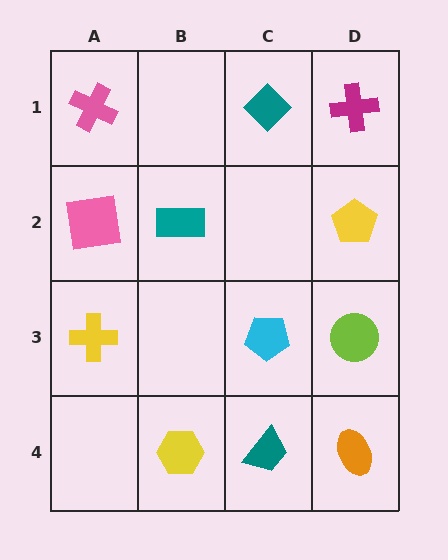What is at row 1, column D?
A magenta cross.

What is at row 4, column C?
A teal trapezoid.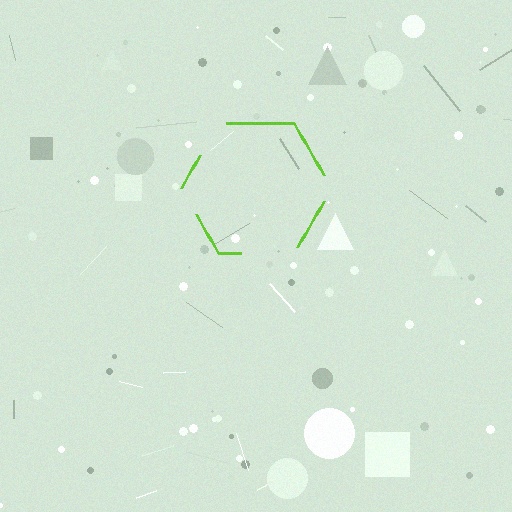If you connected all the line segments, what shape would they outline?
They would outline a hexagon.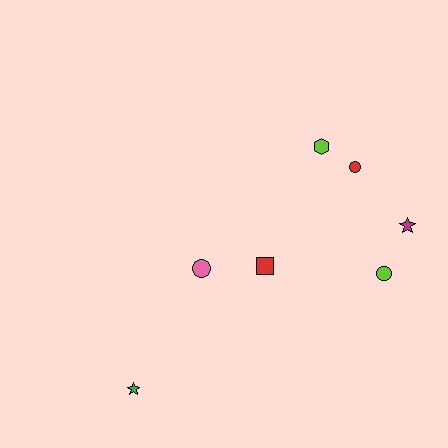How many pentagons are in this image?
There are no pentagons.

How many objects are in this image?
There are 7 objects.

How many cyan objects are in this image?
There are no cyan objects.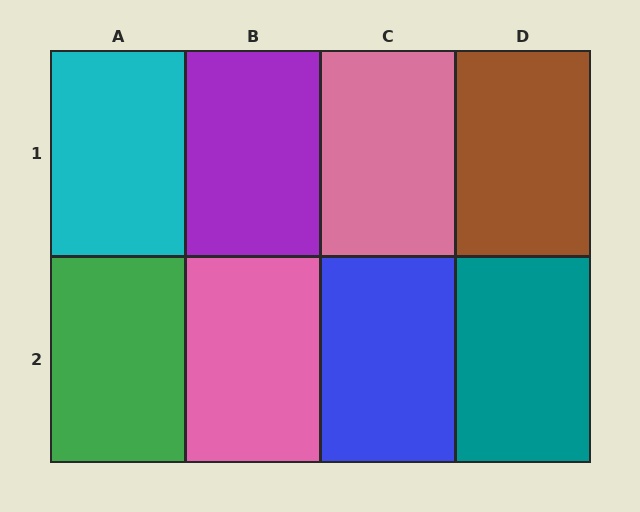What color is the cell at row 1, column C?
Pink.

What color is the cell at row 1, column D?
Brown.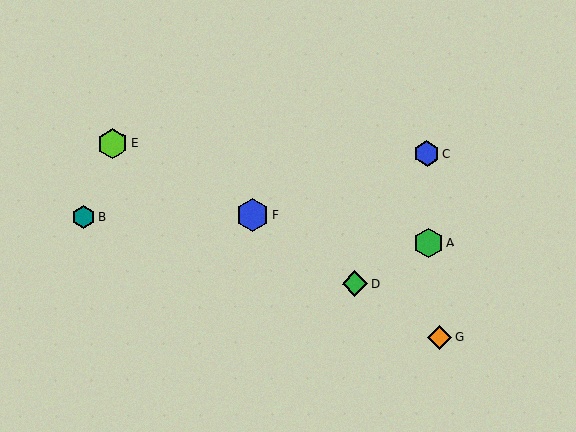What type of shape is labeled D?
Shape D is a green diamond.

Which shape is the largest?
The blue hexagon (labeled F) is the largest.